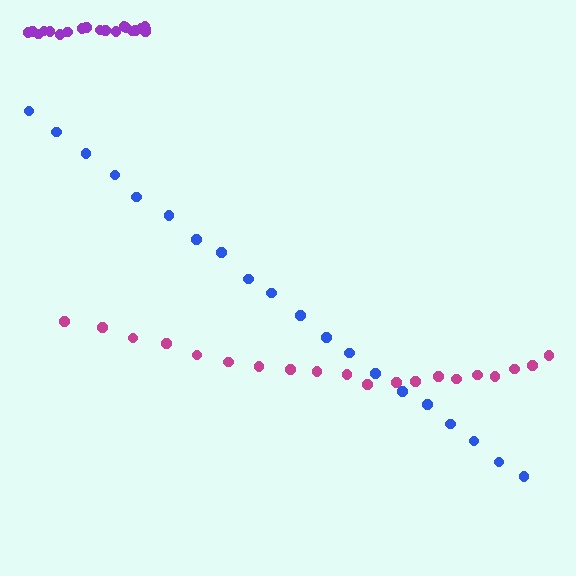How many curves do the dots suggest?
There are 3 distinct paths.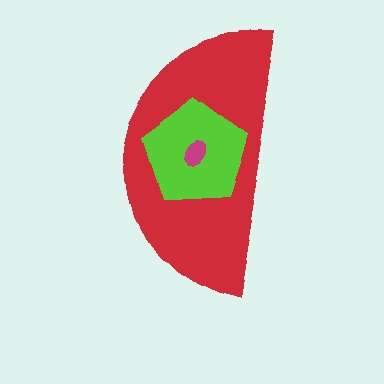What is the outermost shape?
The red semicircle.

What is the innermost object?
The magenta ellipse.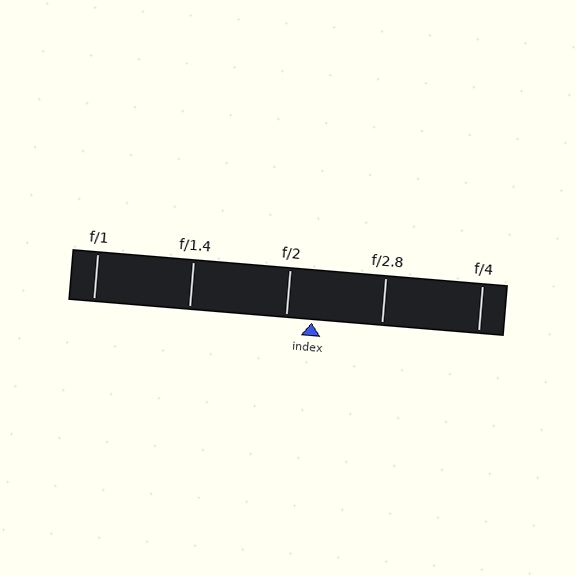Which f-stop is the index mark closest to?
The index mark is closest to f/2.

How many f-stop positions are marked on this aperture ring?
There are 5 f-stop positions marked.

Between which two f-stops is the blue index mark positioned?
The index mark is between f/2 and f/2.8.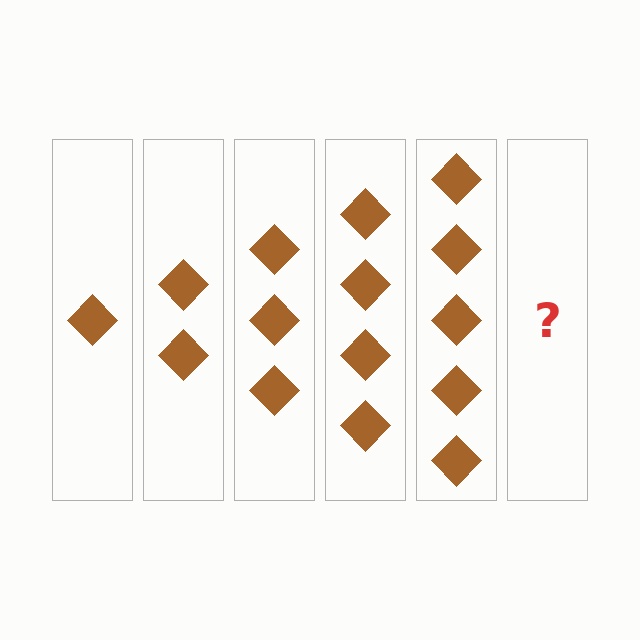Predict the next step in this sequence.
The next step is 6 diamonds.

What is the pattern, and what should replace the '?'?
The pattern is that each step adds one more diamond. The '?' should be 6 diamonds.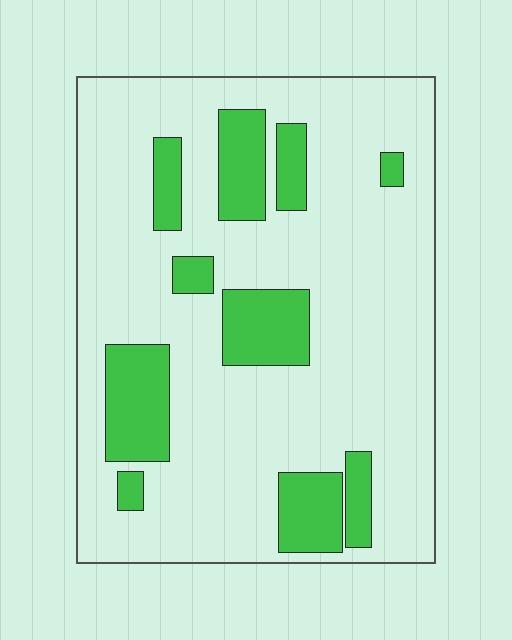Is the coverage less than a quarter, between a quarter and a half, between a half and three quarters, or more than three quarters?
Less than a quarter.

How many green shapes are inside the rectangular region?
10.